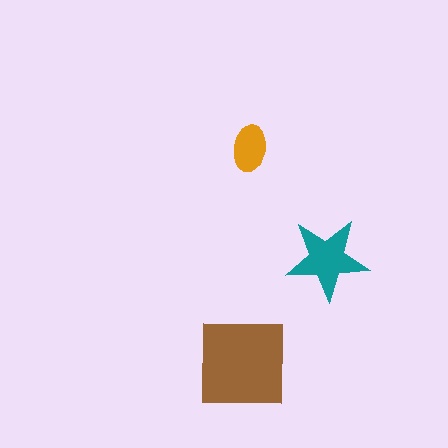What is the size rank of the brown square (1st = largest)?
1st.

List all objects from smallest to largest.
The orange ellipse, the teal star, the brown square.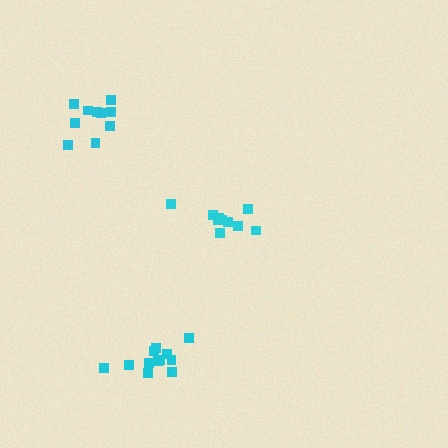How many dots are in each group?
Group 1: 13 dots, Group 2: 10 dots, Group 3: 10 dots (33 total).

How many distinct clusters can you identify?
There are 3 distinct clusters.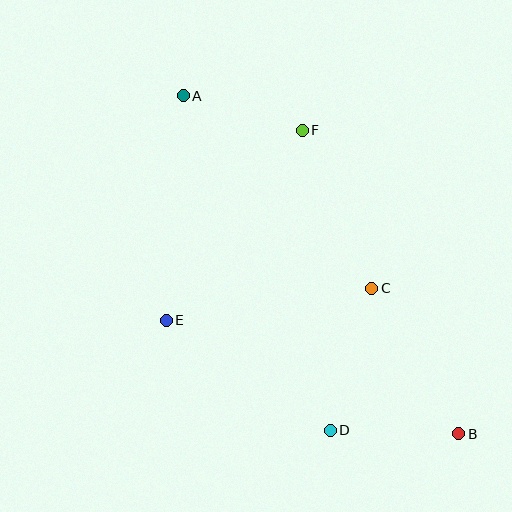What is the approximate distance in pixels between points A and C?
The distance between A and C is approximately 270 pixels.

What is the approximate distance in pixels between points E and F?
The distance between E and F is approximately 233 pixels.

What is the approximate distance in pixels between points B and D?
The distance between B and D is approximately 128 pixels.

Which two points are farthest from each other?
Points A and B are farthest from each other.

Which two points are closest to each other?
Points A and F are closest to each other.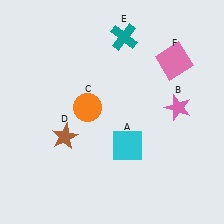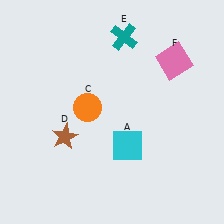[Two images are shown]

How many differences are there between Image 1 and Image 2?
There is 1 difference between the two images.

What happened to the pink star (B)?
The pink star (B) was removed in Image 2. It was in the top-right area of Image 1.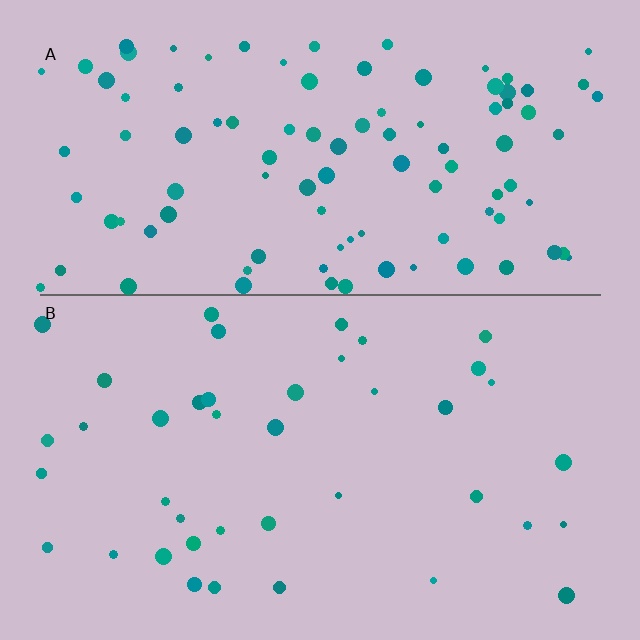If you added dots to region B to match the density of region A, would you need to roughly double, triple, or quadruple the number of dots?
Approximately triple.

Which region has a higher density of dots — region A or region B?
A (the top).